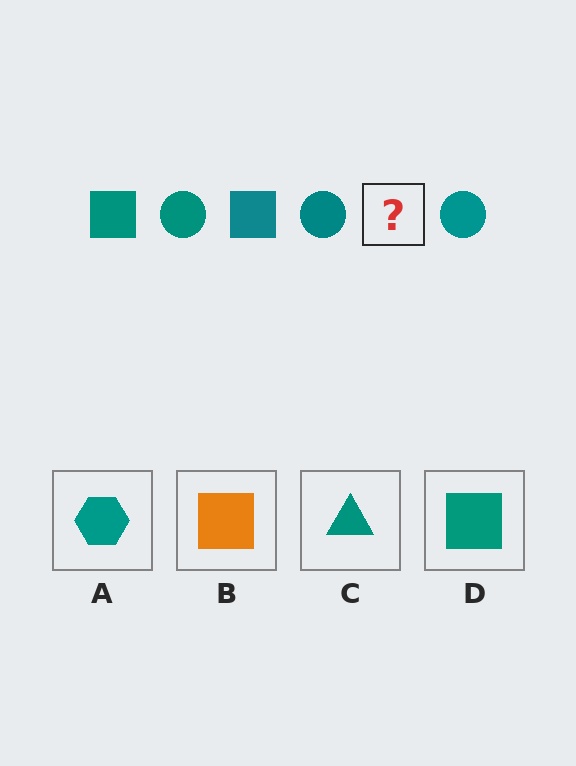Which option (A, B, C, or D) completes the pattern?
D.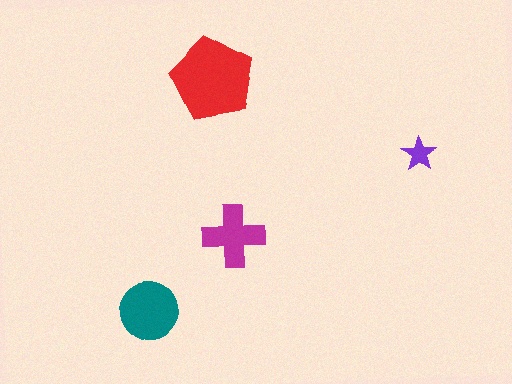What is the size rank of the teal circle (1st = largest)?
2nd.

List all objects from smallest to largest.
The purple star, the magenta cross, the teal circle, the red pentagon.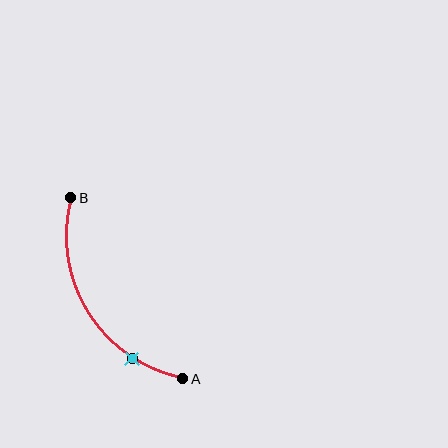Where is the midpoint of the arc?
The arc midpoint is the point on the curve farthest from the straight line joining A and B. It sits to the left of that line.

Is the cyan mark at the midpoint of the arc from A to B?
No. The cyan mark lies on the arc but is closer to endpoint A. The arc midpoint would be at the point on the curve equidistant along the arc from both A and B.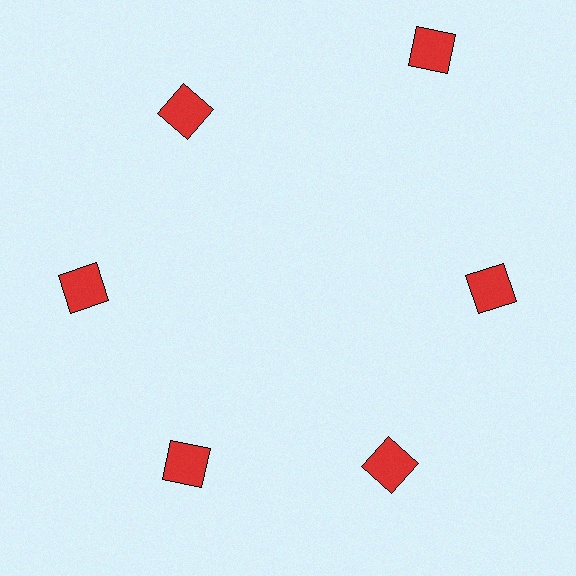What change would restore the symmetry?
The symmetry would be restored by moving it inward, back onto the ring so that all 6 squares sit at equal angles and equal distance from the center.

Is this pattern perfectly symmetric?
No. The 6 red squares are arranged in a ring, but one element near the 1 o'clock position is pushed outward from the center, breaking the 6-fold rotational symmetry.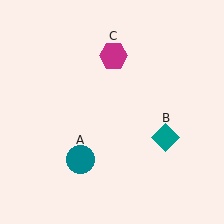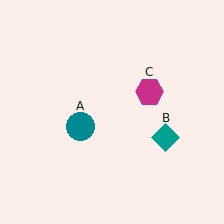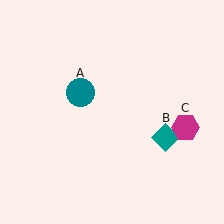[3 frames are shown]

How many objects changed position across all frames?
2 objects changed position: teal circle (object A), magenta hexagon (object C).